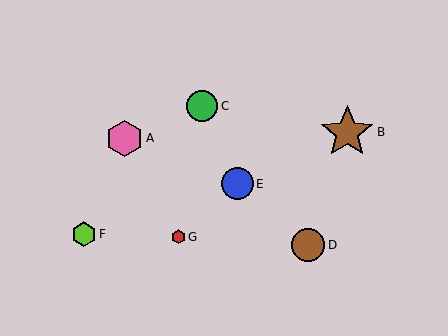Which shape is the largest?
The brown star (labeled B) is the largest.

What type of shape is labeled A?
Shape A is a pink hexagon.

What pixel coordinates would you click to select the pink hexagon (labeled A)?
Click at (125, 138) to select the pink hexagon A.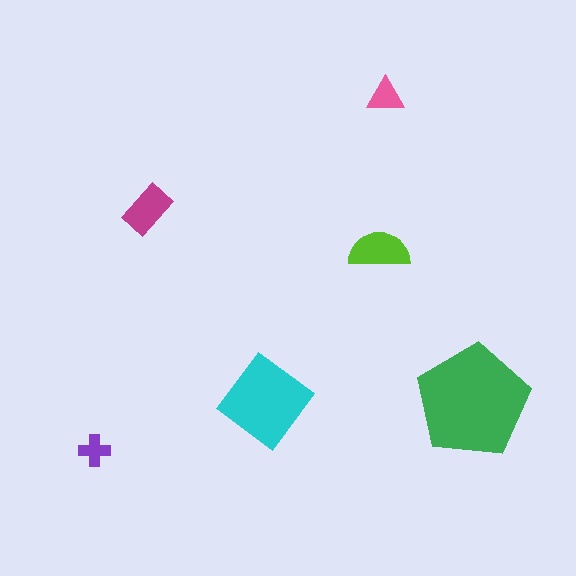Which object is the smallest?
The purple cross.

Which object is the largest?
The green pentagon.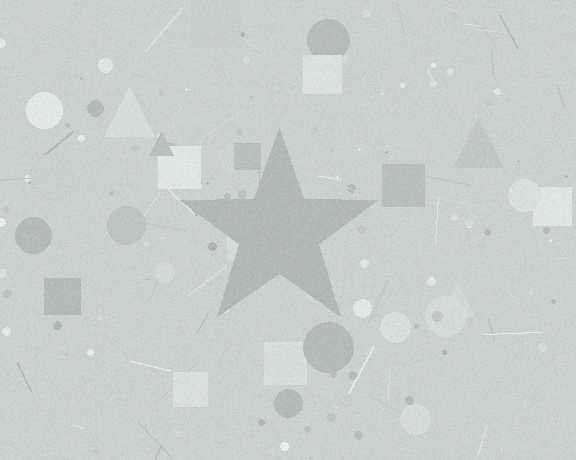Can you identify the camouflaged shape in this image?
The camouflaged shape is a star.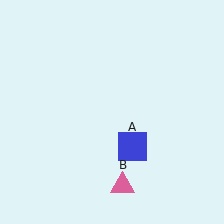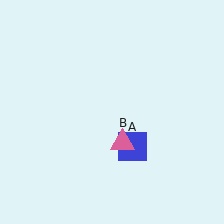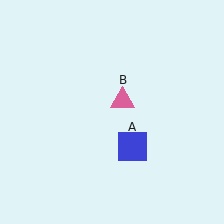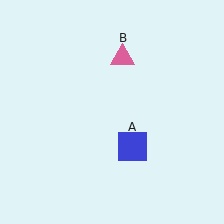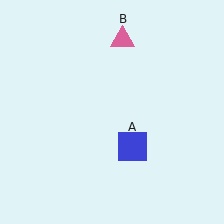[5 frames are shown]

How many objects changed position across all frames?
1 object changed position: pink triangle (object B).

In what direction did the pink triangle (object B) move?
The pink triangle (object B) moved up.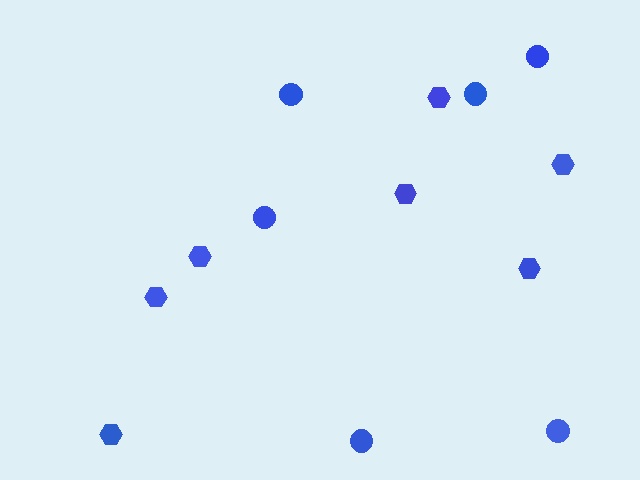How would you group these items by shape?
There are 2 groups: one group of circles (6) and one group of hexagons (7).